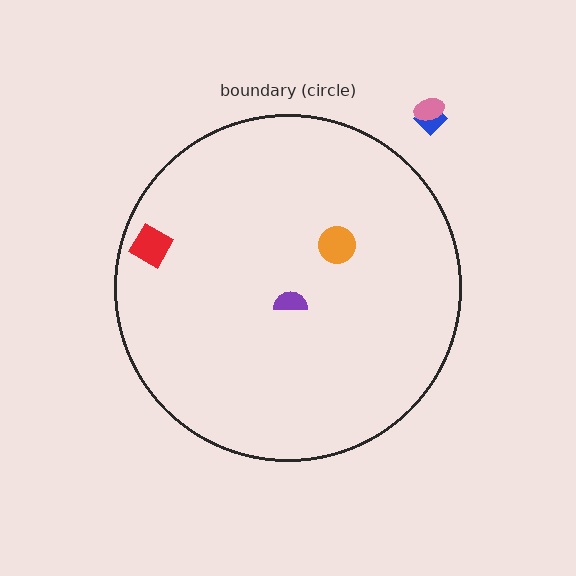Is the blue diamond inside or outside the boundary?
Outside.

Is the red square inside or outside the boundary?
Inside.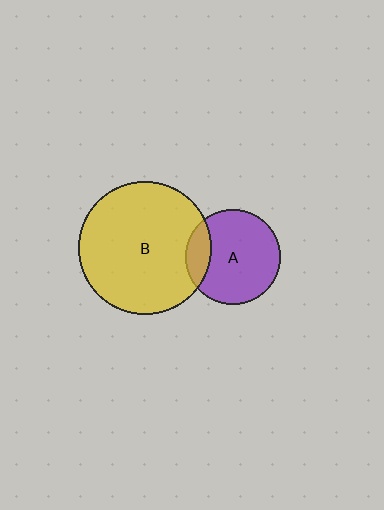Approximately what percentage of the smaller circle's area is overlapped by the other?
Approximately 15%.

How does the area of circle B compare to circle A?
Approximately 2.0 times.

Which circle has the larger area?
Circle B (yellow).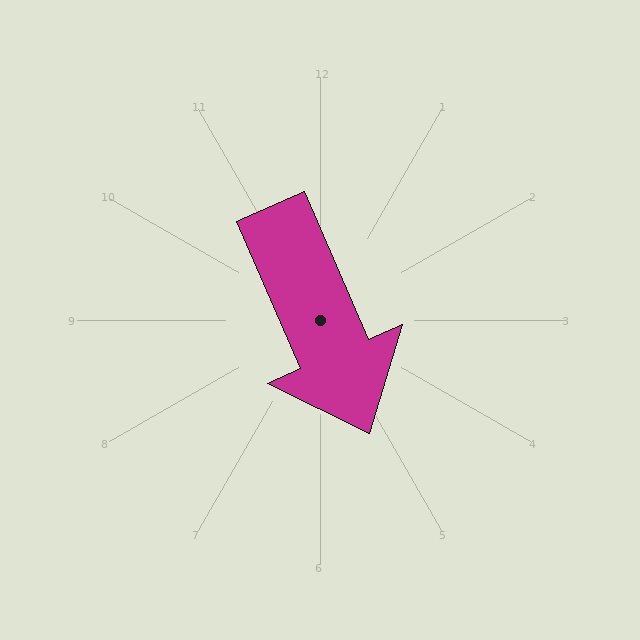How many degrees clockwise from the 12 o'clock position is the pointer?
Approximately 156 degrees.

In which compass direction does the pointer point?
Southeast.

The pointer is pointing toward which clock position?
Roughly 5 o'clock.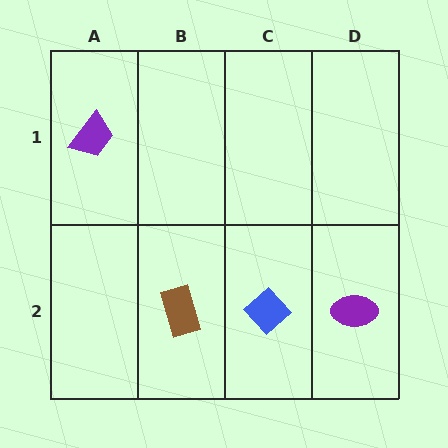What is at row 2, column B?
A brown rectangle.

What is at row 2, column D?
A purple ellipse.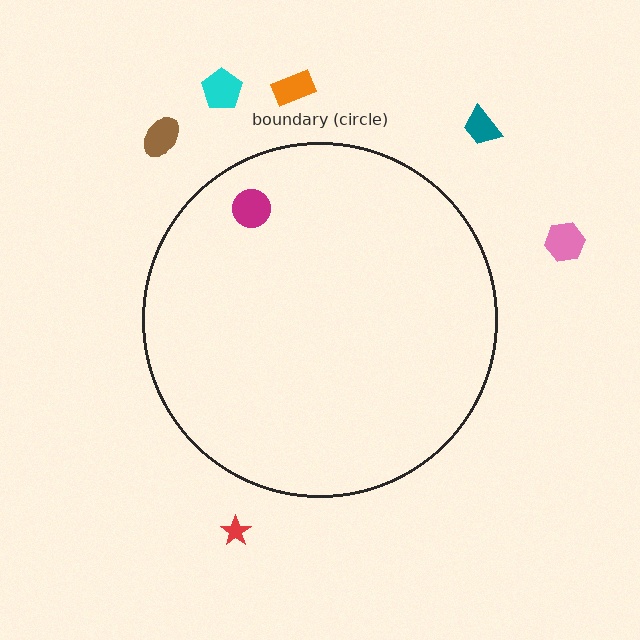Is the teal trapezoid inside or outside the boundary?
Outside.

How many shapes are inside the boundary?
1 inside, 6 outside.